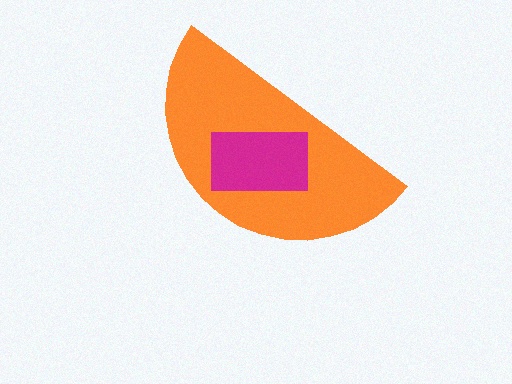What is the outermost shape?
The orange semicircle.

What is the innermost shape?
The magenta rectangle.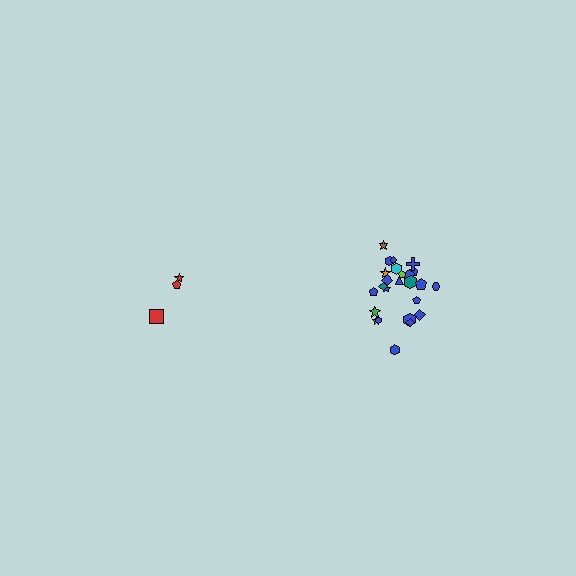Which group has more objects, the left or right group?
The right group.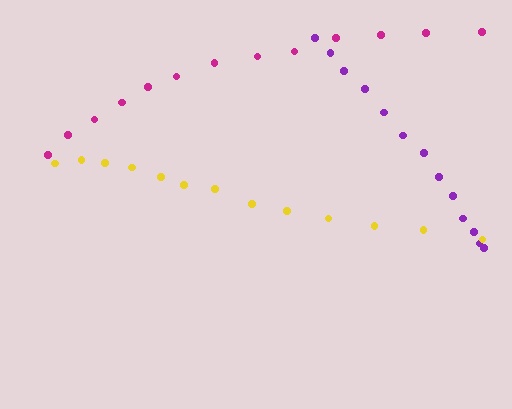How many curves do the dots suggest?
There are 3 distinct paths.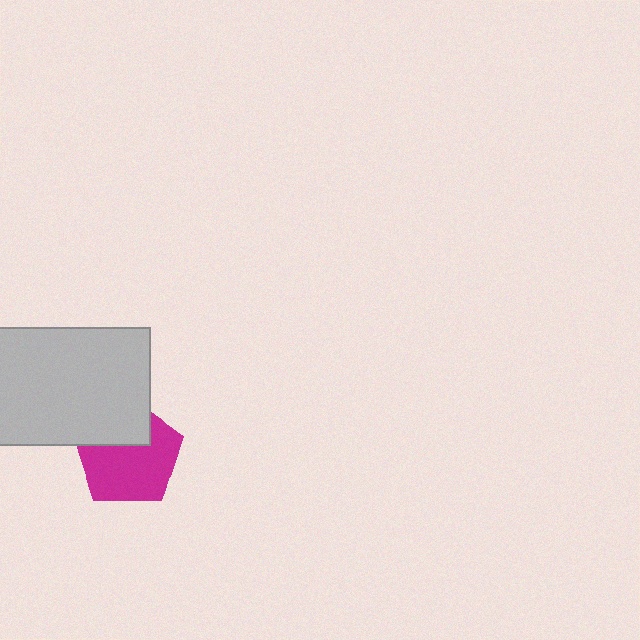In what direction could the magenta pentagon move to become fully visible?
The magenta pentagon could move down. That would shift it out from behind the light gray rectangle entirely.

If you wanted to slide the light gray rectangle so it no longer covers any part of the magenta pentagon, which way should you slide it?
Slide it up — that is the most direct way to separate the two shapes.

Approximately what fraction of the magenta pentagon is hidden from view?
Roughly 33% of the magenta pentagon is hidden behind the light gray rectangle.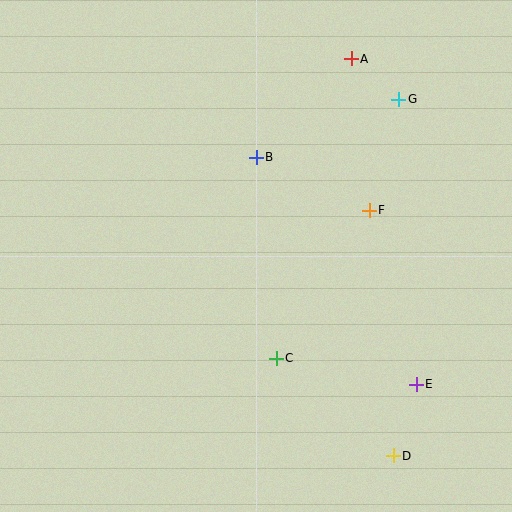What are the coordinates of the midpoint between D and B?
The midpoint between D and B is at (325, 306).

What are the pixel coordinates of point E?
Point E is at (416, 384).